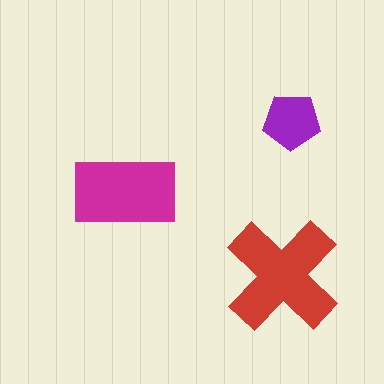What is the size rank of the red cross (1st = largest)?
1st.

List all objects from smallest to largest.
The purple pentagon, the magenta rectangle, the red cross.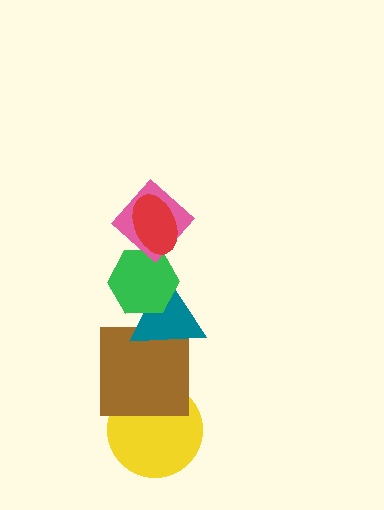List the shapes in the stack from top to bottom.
From top to bottom: the red ellipse, the pink diamond, the green hexagon, the teal triangle, the brown square, the yellow circle.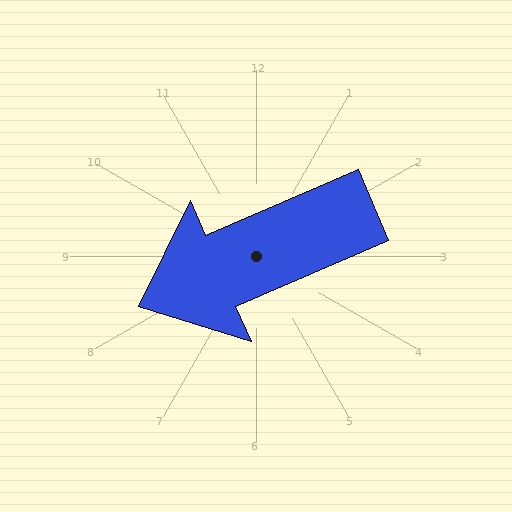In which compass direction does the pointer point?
Southwest.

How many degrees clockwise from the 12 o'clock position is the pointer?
Approximately 247 degrees.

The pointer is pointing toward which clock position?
Roughly 8 o'clock.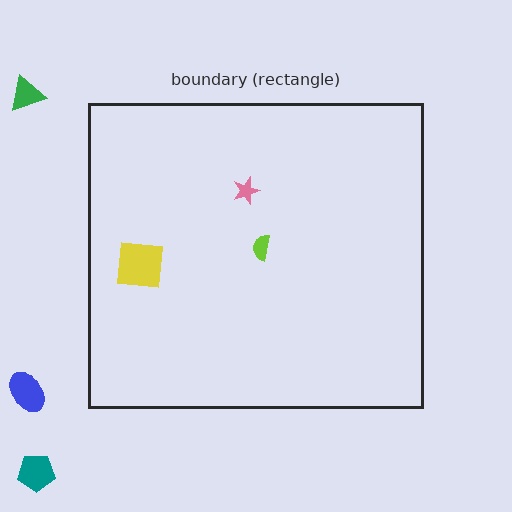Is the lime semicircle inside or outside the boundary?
Inside.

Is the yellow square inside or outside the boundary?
Inside.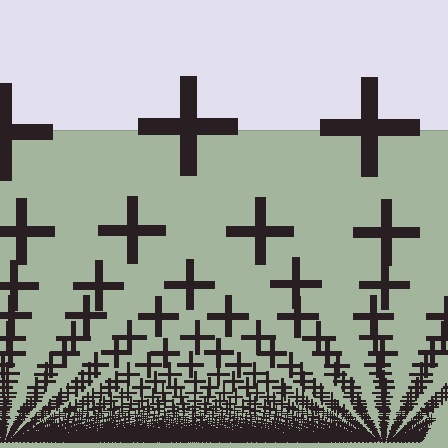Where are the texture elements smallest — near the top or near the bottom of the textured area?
Near the bottom.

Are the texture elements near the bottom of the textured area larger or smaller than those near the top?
Smaller. The gradient is inverted — elements near the bottom are smaller and denser.